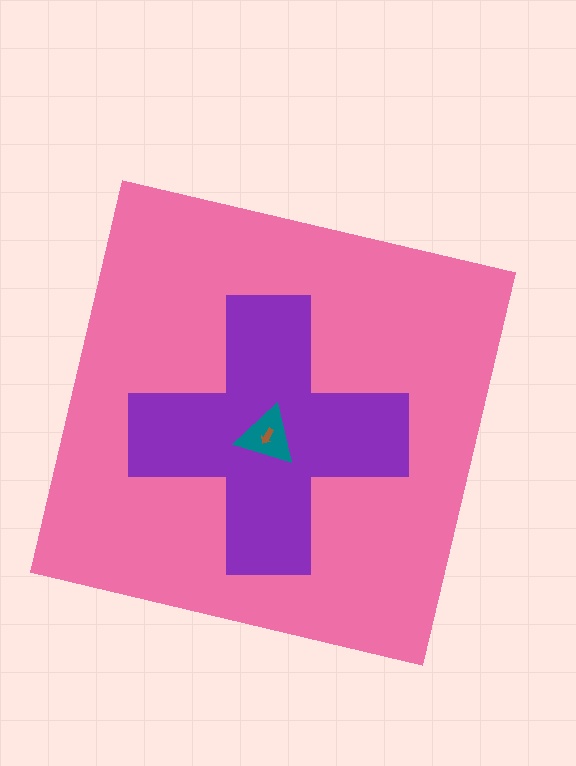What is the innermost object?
The brown arrow.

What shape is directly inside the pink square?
The purple cross.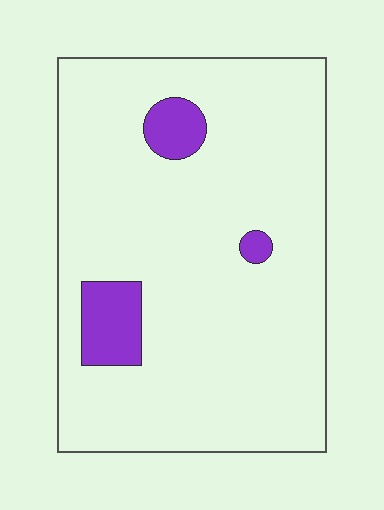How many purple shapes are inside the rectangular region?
3.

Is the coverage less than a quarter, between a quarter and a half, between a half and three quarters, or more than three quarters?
Less than a quarter.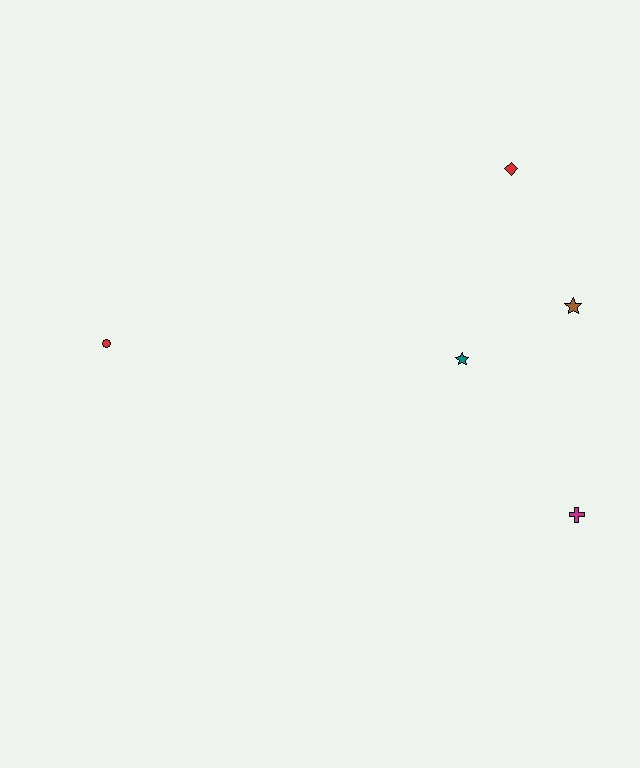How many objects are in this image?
There are 5 objects.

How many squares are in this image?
There are no squares.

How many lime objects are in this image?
There are no lime objects.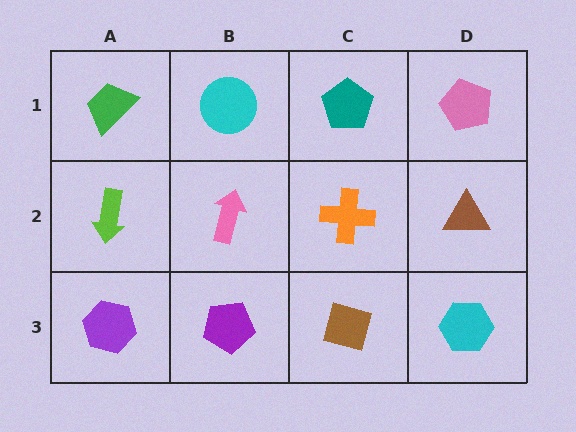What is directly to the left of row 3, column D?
A brown diamond.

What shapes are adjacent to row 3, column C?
An orange cross (row 2, column C), a purple pentagon (row 3, column B), a cyan hexagon (row 3, column D).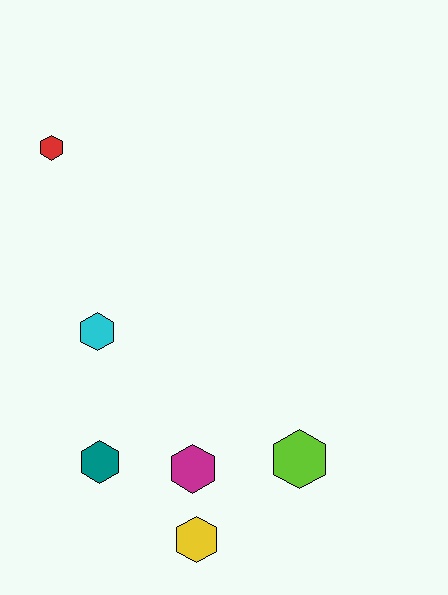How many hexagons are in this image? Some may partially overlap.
There are 6 hexagons.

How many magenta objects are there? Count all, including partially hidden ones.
There is 1 magenta object.